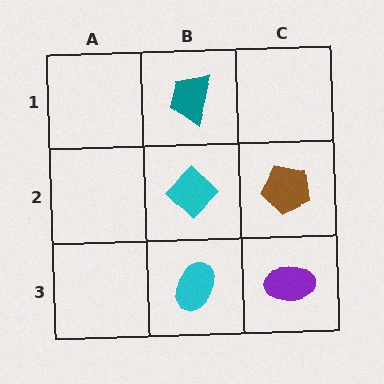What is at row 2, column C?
A brown pentagon.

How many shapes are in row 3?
2 shapes.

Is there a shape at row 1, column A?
No, that cell is empty.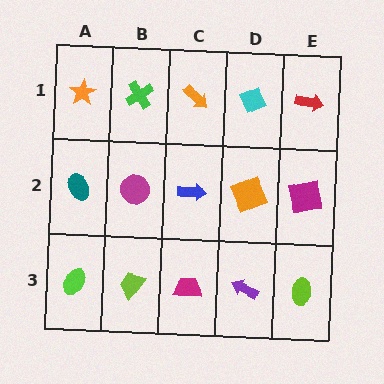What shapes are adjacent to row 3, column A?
A teal ellipse (row 2, column A), a lime trapezoid (row 3, column B).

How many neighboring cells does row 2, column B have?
4.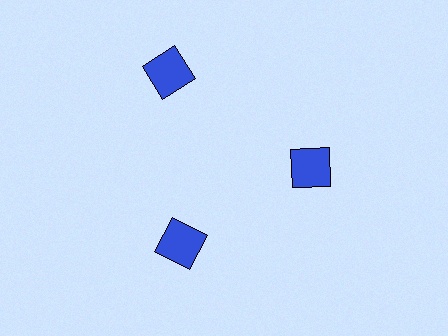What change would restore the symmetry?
The symmetry would be restored by moving it inward, back onto the ring so that all 3 squares sit at equal angles and equal distance from the center.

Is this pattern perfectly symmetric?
No. The 3 blue squares are arranged in a ring, but one element near the 11 o'clock position is pushed outward from the center, breaking the 3-fold rotational symmetry.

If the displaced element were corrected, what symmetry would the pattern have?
It would have 3-fold rotational symmetry — the pattern would map onto itself every 120 degrees.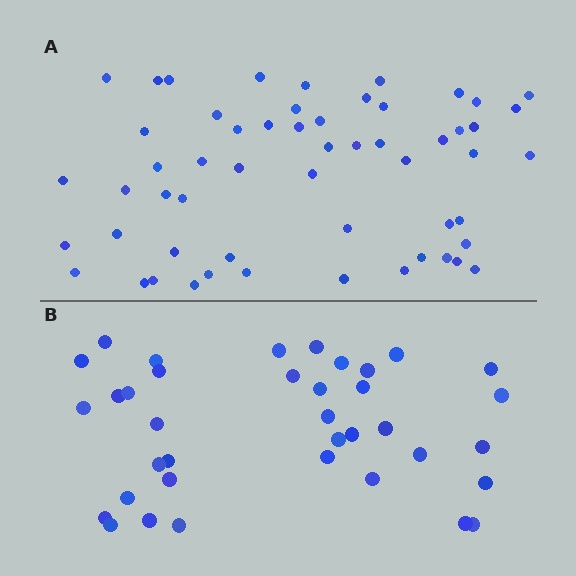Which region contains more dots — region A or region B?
Region A (the top region) has more dots.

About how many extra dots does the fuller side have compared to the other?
Region A has approximately 20 more dots than region B.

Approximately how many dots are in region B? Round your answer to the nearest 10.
About 40 dots. (The exact count is 37, which rounds to 40.)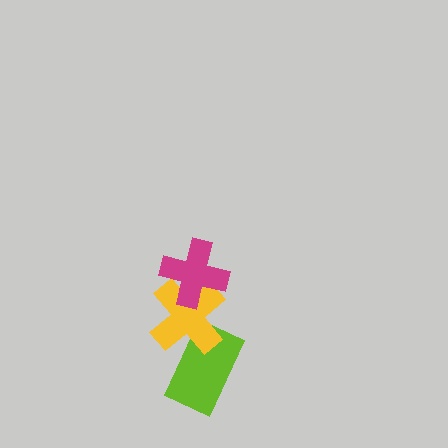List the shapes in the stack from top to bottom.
From top to bottom: the magenta cross, the yellow cross, the lime rectangle.